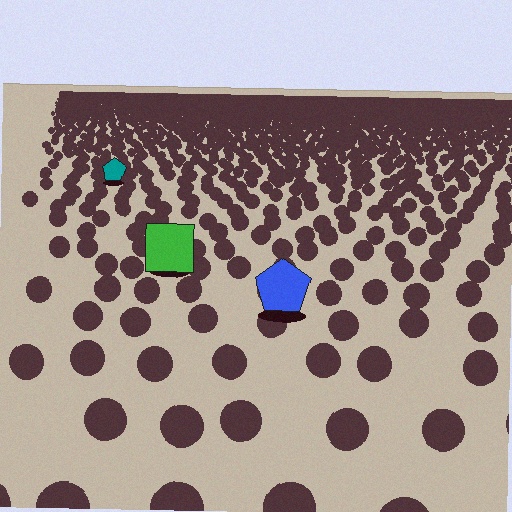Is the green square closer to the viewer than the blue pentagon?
No. The blue pentagon is closer — you can tell from the texture gradient: the ground texture is coarser near it.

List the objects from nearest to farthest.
From nearest to farthest: the blue pentagon, the green square, the teal pentagon.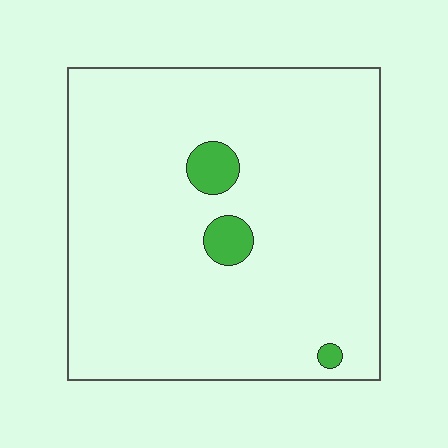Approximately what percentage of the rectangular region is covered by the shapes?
Approximately 5%.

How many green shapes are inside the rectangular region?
3.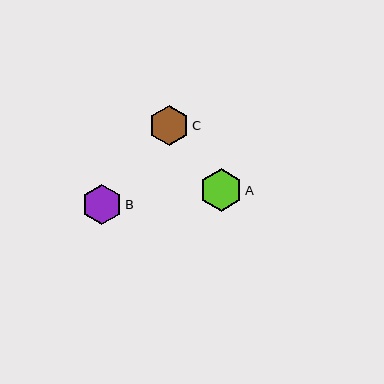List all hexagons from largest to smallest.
From largest to smallest: A, B, C.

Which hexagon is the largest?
Hexagon A is the largest with a size of approximately 42 pixels.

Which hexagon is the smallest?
Hexagon C is the smallest with a size of approximately 40 pixels.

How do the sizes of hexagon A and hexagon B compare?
Hexagon A and hexagon B are approximately the same size.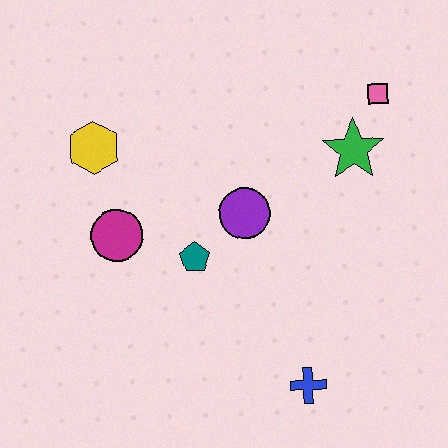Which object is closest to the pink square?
The green star is closest to the pink square.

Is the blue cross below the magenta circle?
Yes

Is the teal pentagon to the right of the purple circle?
No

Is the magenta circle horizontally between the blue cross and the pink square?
No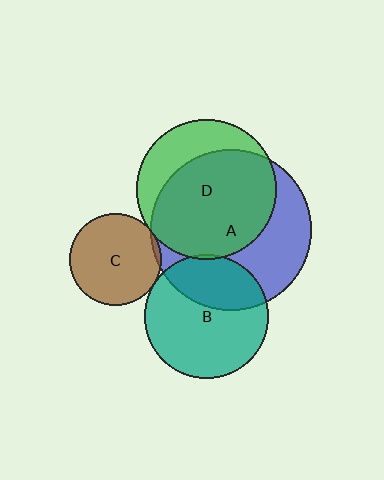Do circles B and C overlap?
Yes.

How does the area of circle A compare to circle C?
Approximately 3.1 times.